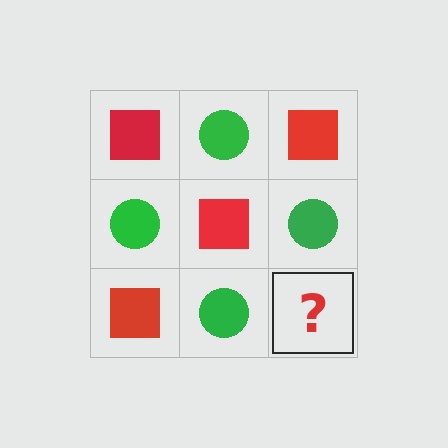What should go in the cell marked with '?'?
The missing cell should contain a red square.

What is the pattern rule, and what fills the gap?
The rule is that it alternates red square and green circle in a checkerboard pattern. The gap should be filled with a red square.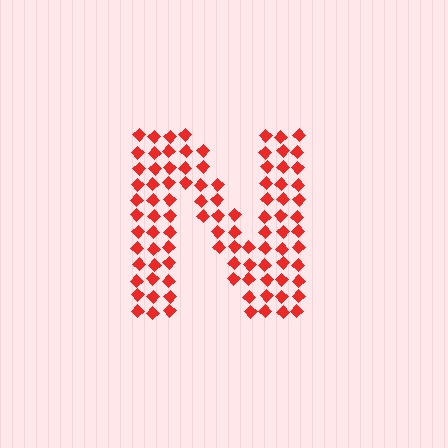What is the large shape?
The large shape is the letter N.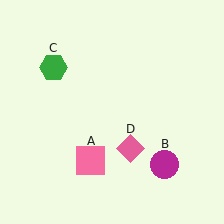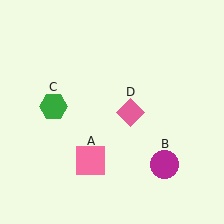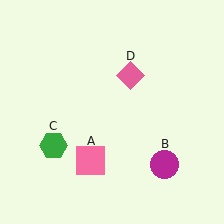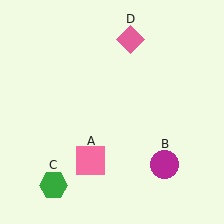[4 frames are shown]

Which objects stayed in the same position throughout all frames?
Pink square (object A) and magenta circle (object B) remained stationary.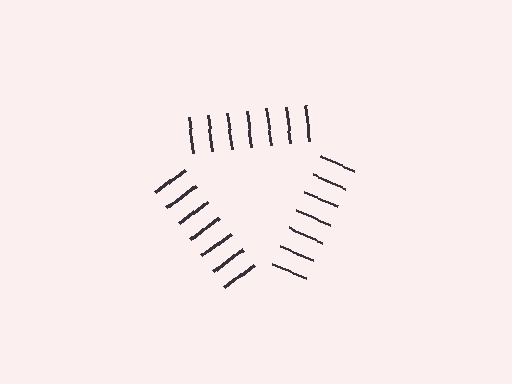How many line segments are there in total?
21 — 7 along each of the 3 edges.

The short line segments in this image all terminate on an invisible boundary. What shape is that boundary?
An illusory triangle — the line segments terminate on its edges but no continuous stroke is drawn.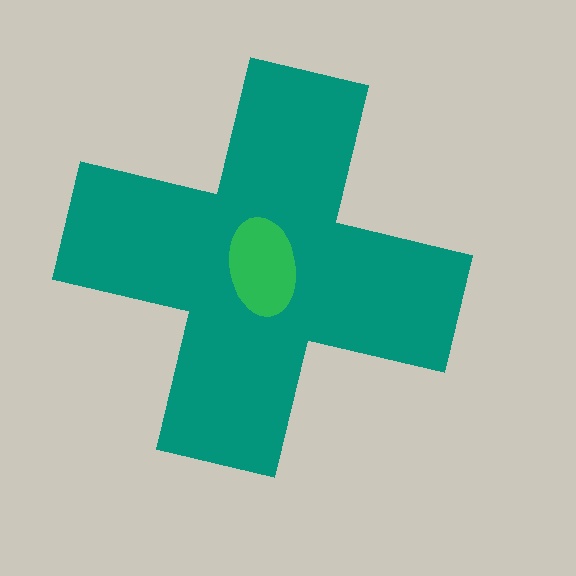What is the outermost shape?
The teal cross.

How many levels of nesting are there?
2.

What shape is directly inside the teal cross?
The green ellipse.